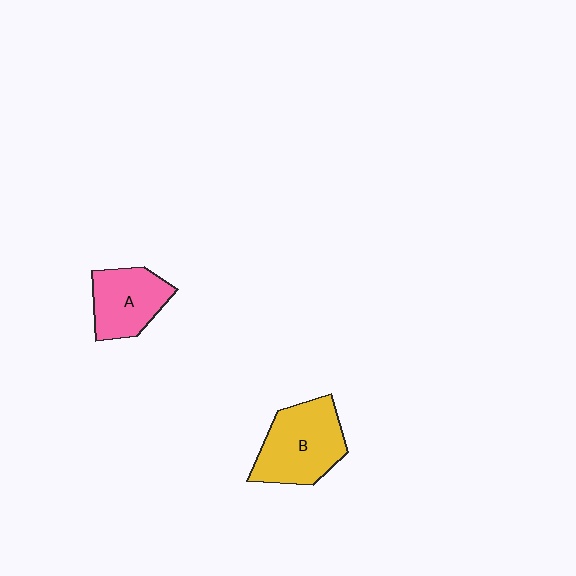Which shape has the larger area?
Shape B (yellow).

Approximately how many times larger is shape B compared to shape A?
Approximately 1.3 times.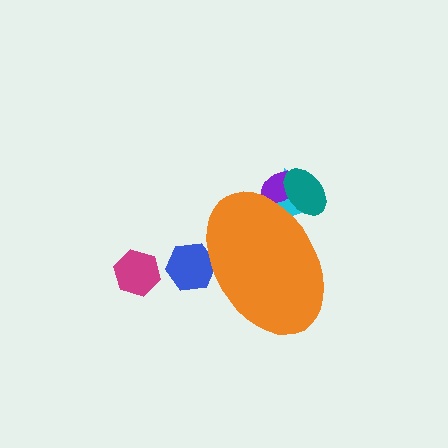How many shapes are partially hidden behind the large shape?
4 shapes are partially hidden.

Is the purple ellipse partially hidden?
Yes, the purple ellipse is partially hidden behind the orange ellipse.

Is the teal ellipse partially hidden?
Yes, the teal ellipse is partially hidden behind the orange ellipse.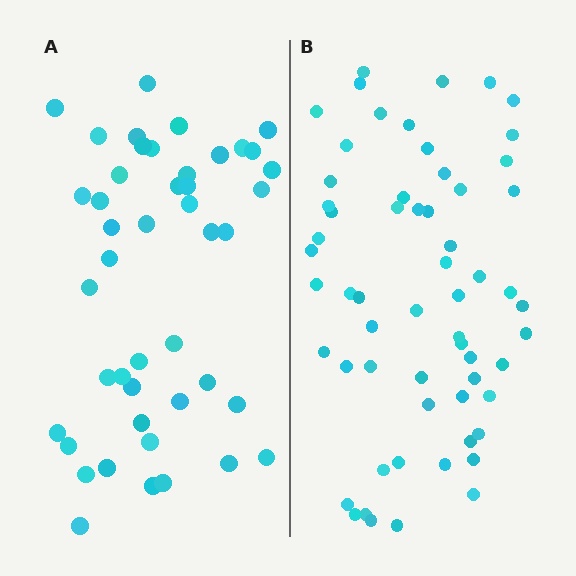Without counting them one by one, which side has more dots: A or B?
Region B (the right region) has more dots.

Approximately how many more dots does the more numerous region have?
Region B has approximately 15 more dots than region A.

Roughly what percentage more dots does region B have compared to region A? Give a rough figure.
About 35% more.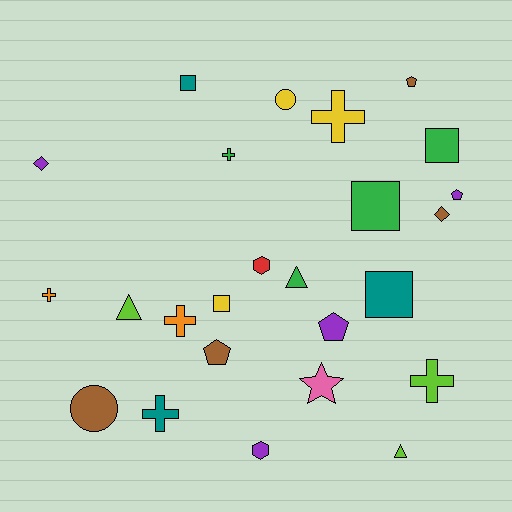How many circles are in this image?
There are 2 circles.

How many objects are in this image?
There are 25 objects.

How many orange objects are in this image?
There are 2 orange objects.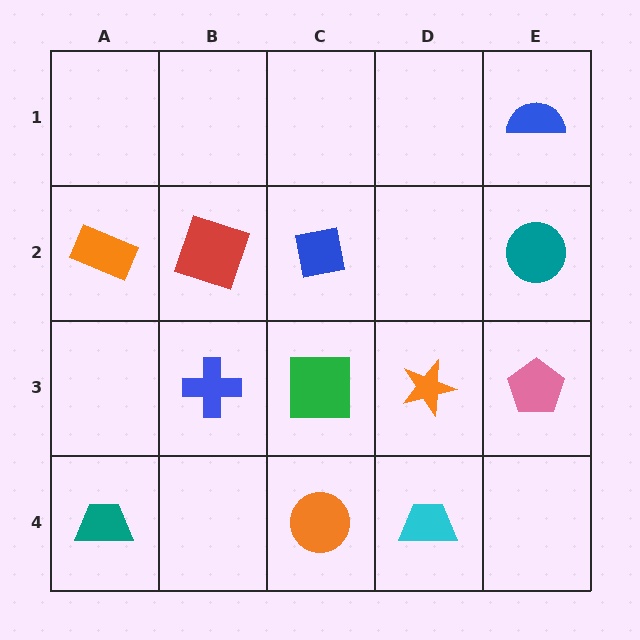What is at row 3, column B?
A blue cross.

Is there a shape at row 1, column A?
No, that cell is empty.